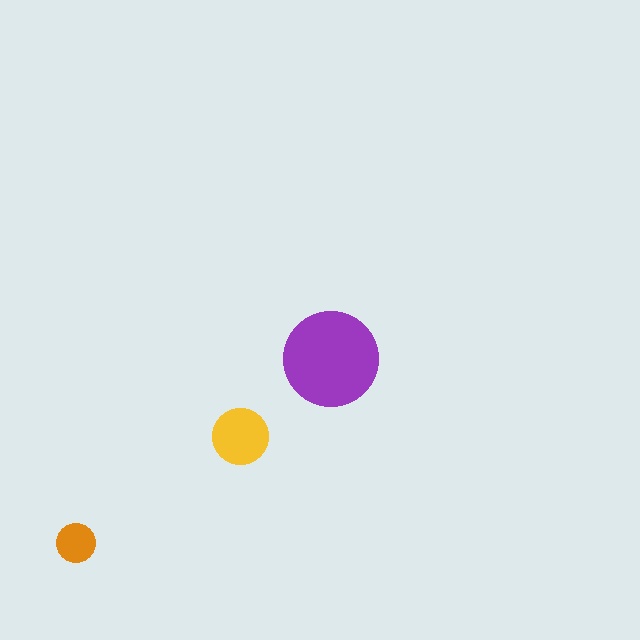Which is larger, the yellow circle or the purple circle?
The purple one.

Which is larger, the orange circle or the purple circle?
The purple one.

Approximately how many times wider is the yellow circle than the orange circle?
About 1.5 times wider.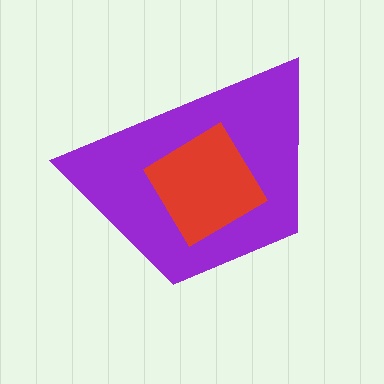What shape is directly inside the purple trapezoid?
The red diamond.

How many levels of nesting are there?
2.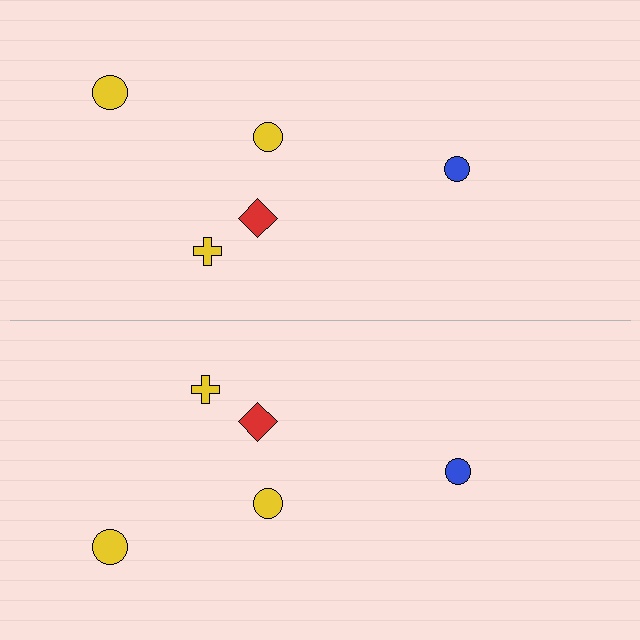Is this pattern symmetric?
Yes, this pattern has bilateral (reflection) symmetry.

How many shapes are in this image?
There are 10 shapes in this image.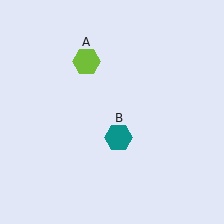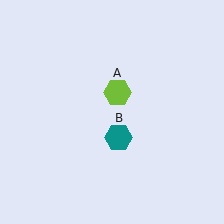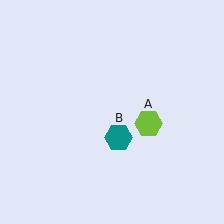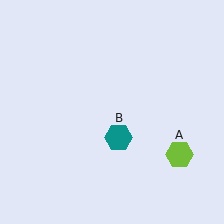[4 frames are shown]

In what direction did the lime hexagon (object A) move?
The lime hexagon (object A) moved down and to the right.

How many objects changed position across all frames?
1 object changed position: lime hexagon (object A).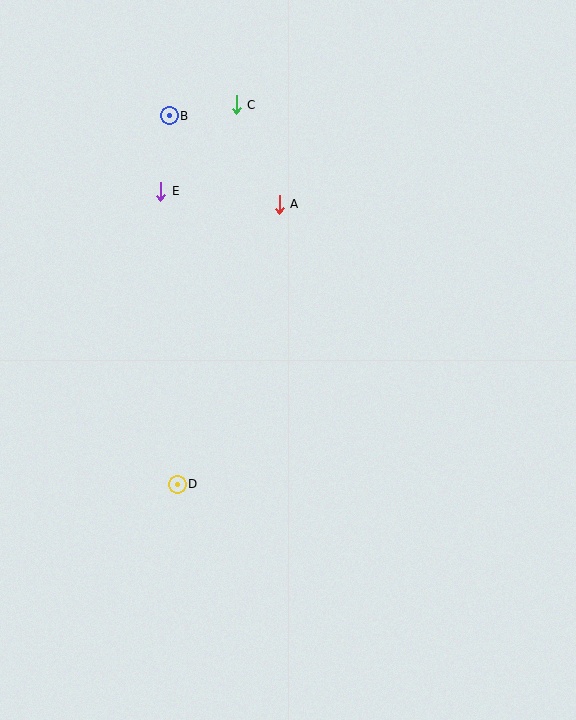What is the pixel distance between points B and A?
The distance between B and A is 141 pixels.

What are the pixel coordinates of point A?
Point A is at (279, 204).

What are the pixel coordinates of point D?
Point D is at (177, 484).